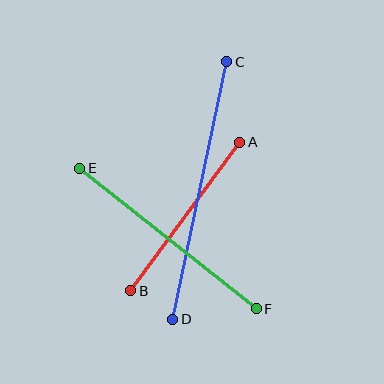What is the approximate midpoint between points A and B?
The midpoint is at approximately (185, 217) pixels.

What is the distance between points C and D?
The distance is approximately 263 pixels.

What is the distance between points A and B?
The distance is approximately 184 pixels.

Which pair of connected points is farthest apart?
Points C and D are farthest apart.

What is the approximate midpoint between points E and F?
The midpoint is at approximately (168, 239) pixels.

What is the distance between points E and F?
The distance is approximately 226 pixels.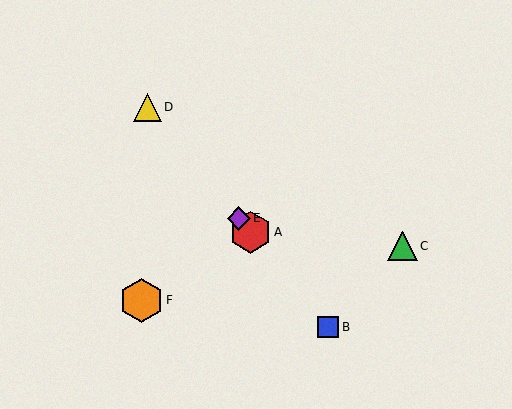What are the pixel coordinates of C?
Object C is at (403, 246).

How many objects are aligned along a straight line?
4 objects (A, B, D, E) are aligned along a straight line.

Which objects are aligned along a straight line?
Objects A, B, D, E are aligned along a straight line.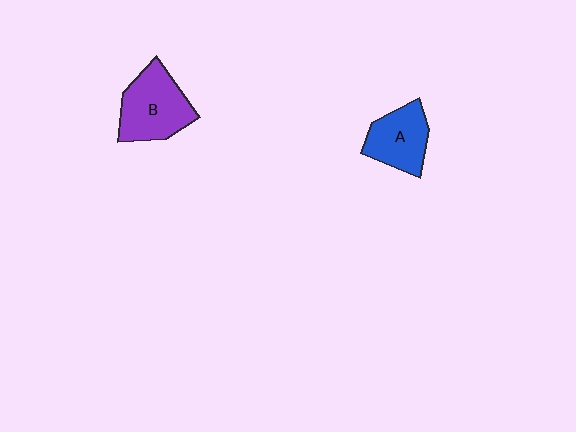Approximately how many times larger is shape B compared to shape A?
Approximately 1.3 times.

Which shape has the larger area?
Shape B (purple).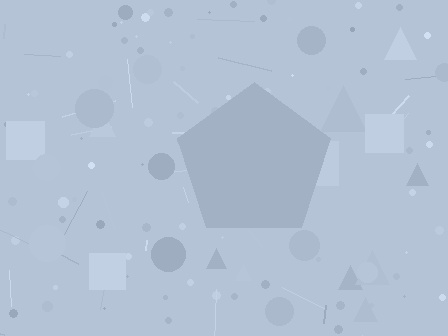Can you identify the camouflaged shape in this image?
The camouflaged shape is a pentagon.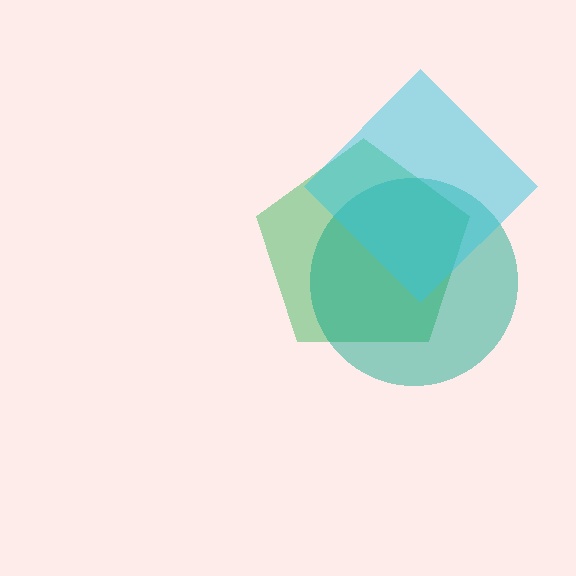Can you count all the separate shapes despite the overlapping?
Yes, there are 3 separate shapes.